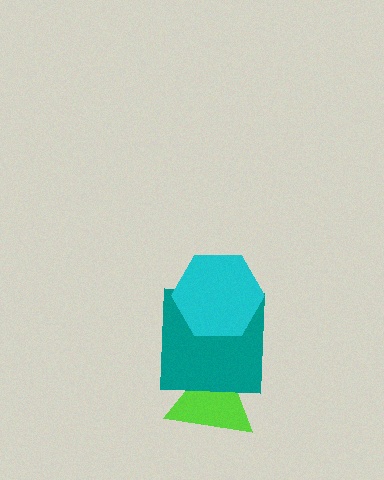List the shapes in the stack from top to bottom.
From top to bottom: the cyan hexagon, the teal square, the lime triangle.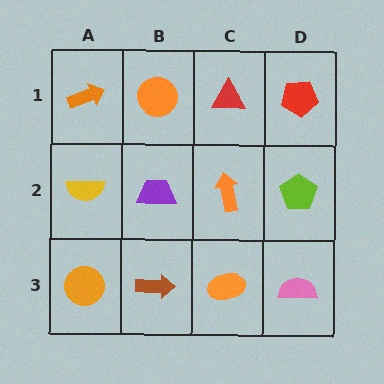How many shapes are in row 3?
4 shapes.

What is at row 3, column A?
An orange circle.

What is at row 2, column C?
An orange arrow.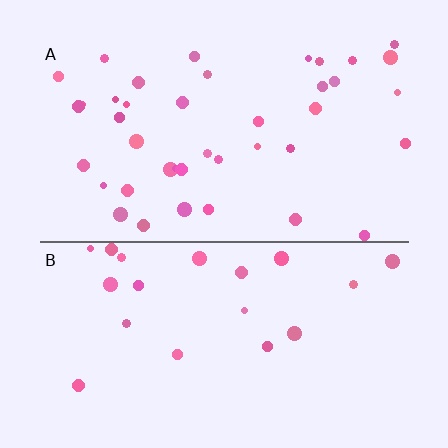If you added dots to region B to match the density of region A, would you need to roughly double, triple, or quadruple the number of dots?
Approximately double.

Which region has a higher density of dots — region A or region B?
A (the top).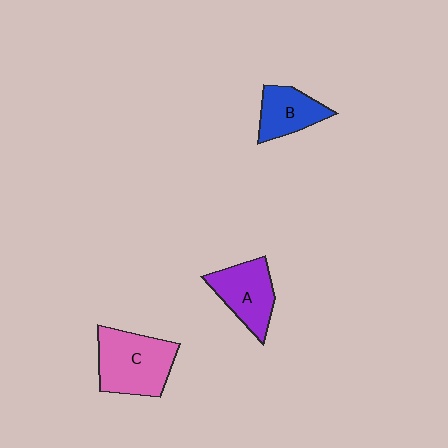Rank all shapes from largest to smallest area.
From largest to smallest: C (pink), A (purple), B (blue).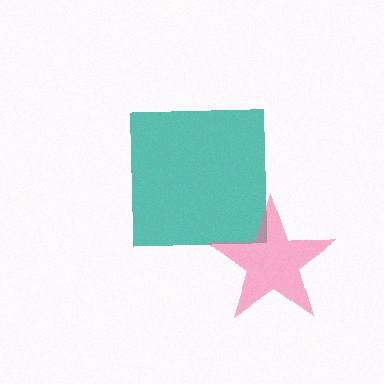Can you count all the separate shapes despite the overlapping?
Yes, there are 2 separate shapes.